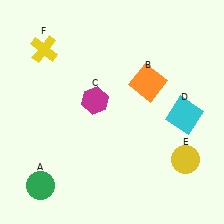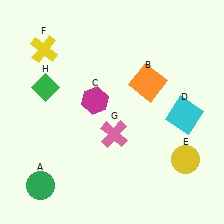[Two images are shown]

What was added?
A pink cross (G), a green diamond (H) were added in Image 2.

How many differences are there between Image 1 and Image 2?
There are 2 differences between the two images.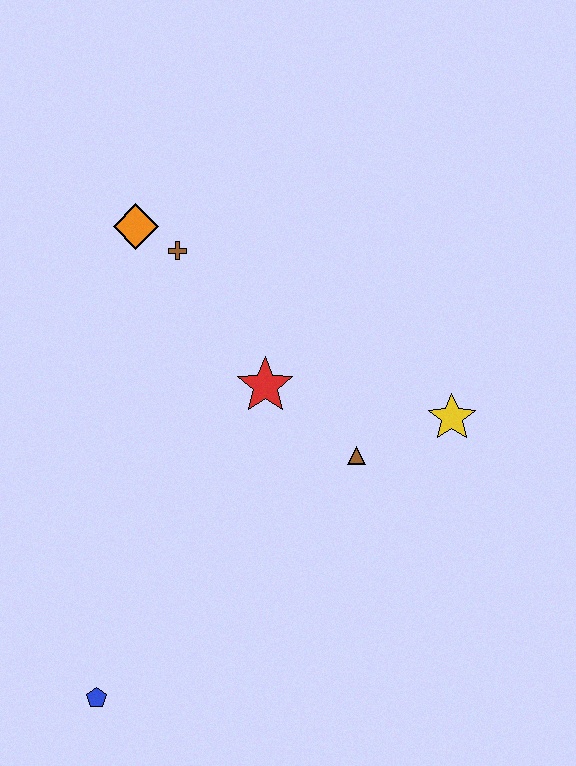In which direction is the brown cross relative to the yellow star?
The brown cross is to the left of the yellow star.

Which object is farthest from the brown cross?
The blue pentagon is farthest from the brown cross.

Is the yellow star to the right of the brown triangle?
Yes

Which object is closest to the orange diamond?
The brown cross is closest to the orange diamond.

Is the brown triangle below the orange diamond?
Yes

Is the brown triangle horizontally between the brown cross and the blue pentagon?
No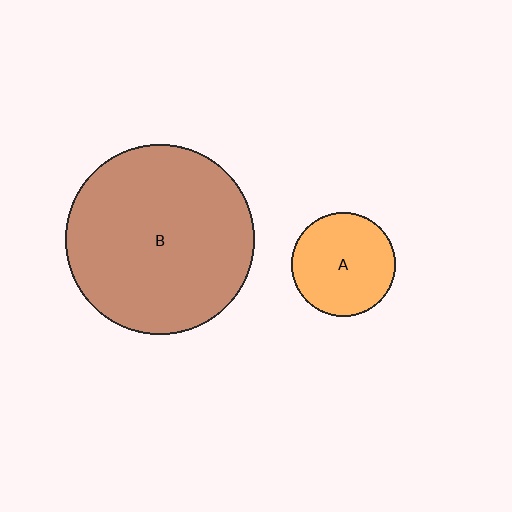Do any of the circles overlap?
No, none of the circles overlap.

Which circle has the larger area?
Circle B (brown).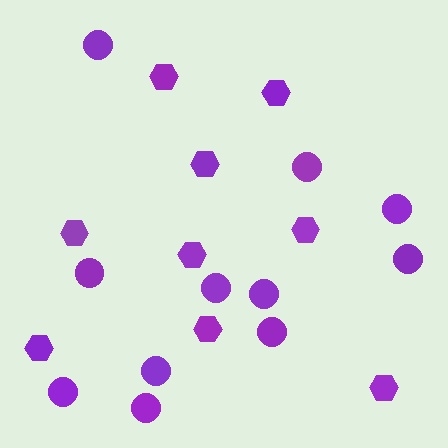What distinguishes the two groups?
There are 2 groups: one group of hexagons (9) and one group of circles (11).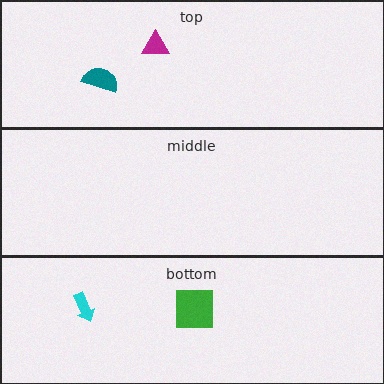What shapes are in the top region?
The teal semicircle, the magenta triangle.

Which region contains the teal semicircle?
The top region.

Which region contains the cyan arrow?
The bottom region.